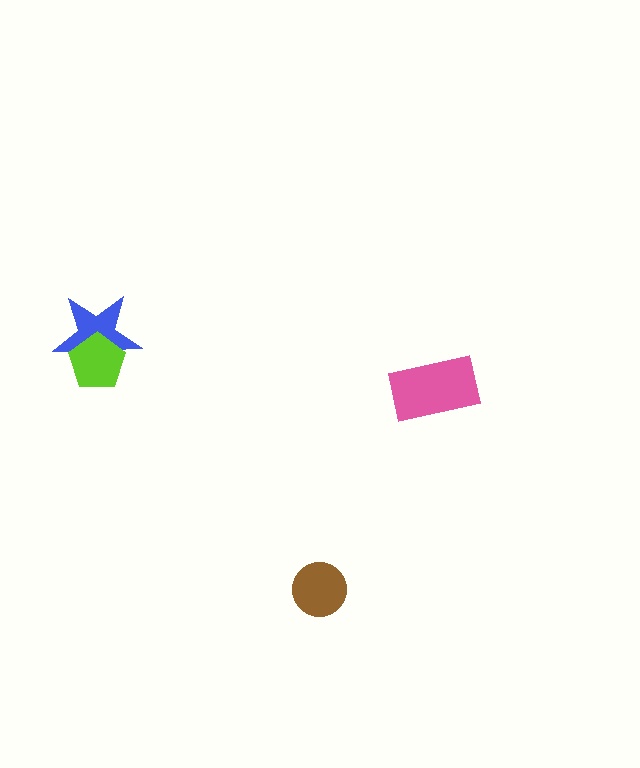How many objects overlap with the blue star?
1 object overlaps with the blue star.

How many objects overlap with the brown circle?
0 objects overlap with the brown circle.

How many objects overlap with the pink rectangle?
0 objects overlap with the pink rectangle.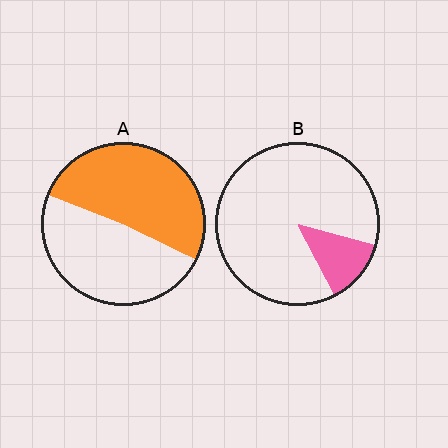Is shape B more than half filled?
No.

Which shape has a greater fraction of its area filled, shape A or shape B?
Shape A.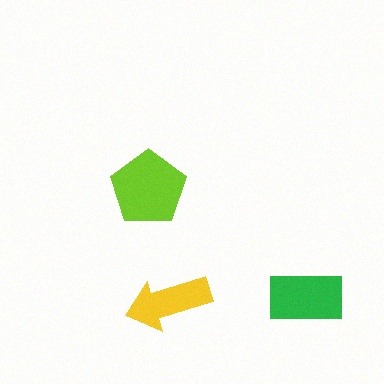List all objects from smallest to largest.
The yellow arrow, the green rectangle, the lime pentagon.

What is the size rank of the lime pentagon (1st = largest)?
1st.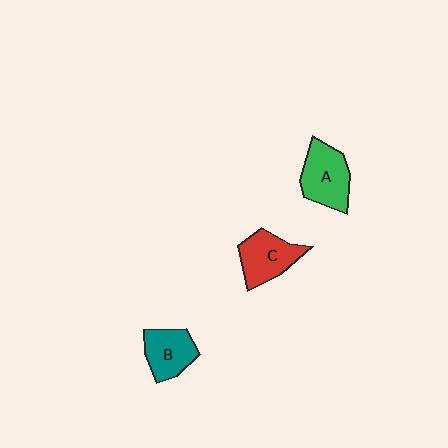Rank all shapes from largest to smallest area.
From largest to smallest: A (green), C (red), B (teal).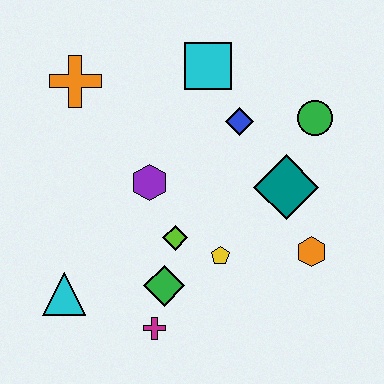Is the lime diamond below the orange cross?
Yes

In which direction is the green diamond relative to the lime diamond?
The green diamond is below the lime diamond.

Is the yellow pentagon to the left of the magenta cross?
No